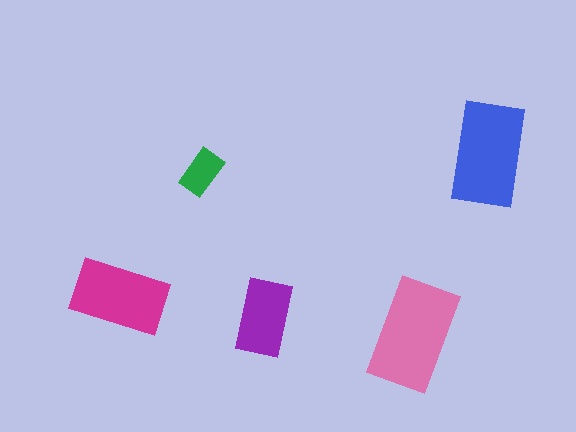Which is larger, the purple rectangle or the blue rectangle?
The blue one.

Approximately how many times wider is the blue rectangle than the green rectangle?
About 2 times wider.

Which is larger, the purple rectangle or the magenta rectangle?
The magenta one.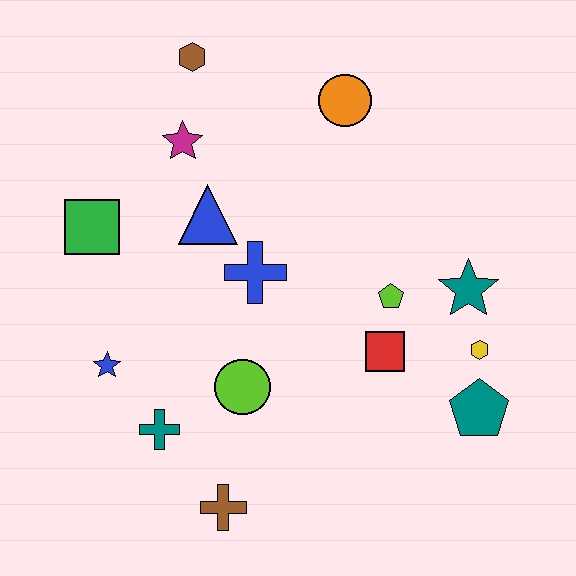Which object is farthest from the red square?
The brown hexagon is farthest from the red square.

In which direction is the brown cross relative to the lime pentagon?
The brown cross is below the lime pentagon.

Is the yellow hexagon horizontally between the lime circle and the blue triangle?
No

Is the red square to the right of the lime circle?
Yes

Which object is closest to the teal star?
The yellow hexagon is closest to the teal star.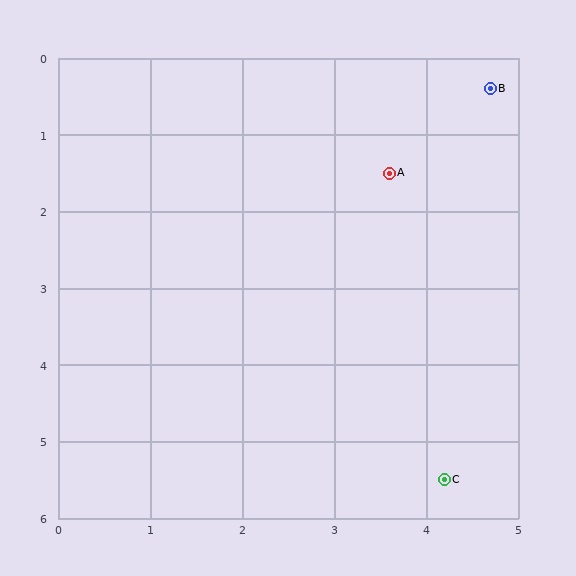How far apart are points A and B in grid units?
Points A and B are about 1.6 grid units apart.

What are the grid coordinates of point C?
Point C is at approximately (4.2, 5.5).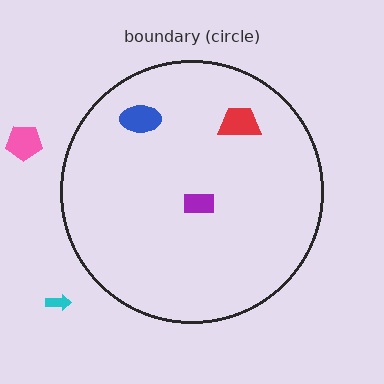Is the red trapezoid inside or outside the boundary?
Inside.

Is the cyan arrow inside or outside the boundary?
Outside.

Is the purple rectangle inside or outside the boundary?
Inside.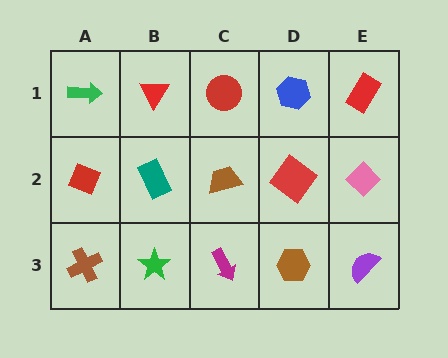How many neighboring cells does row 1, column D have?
3.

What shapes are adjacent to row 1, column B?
A teal rectangle (row 2, column B), a green arrow (row 1, column A), a red circle (row 1, column C).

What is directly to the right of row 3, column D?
A purple semicircle.